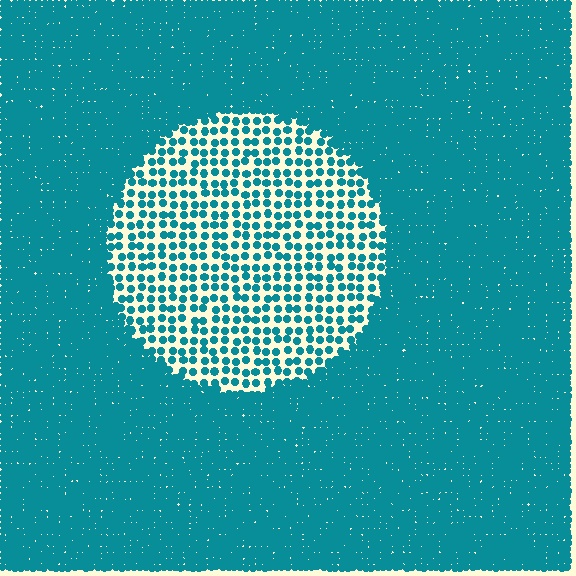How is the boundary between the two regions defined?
The boundary is defined by a change in element density (approximately 3.1x ratio). All elements are the same color, size, and shape.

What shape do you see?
I see a circle.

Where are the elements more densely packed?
The elements are more densely packed outside the circle boundary.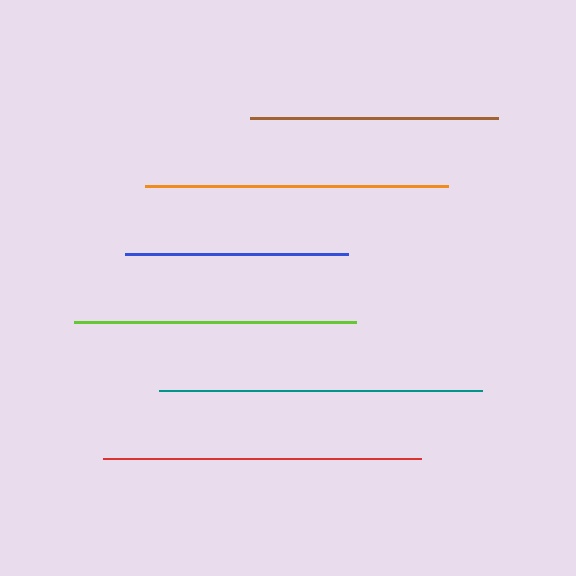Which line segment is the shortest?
The blue line is the shortest at approximately 224 pixels.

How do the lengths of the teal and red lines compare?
The teal and red lines are approximately the same length.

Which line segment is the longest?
The teal line is the longest at approximately 322 pixels.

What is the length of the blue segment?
The blue segment is approximately 224 pixels long.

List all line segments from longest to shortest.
From longest to shortest: teal, red, orange, lime, brown, blue.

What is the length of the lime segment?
The lime segment is approximately 282 pixels long.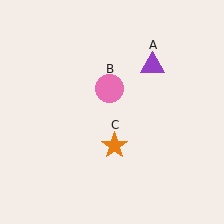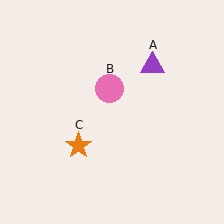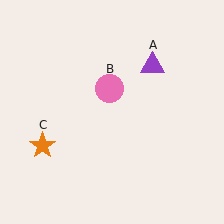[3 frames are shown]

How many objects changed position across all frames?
1 object changed position: orange star (object C).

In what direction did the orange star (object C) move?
The orange star (object C) moved left.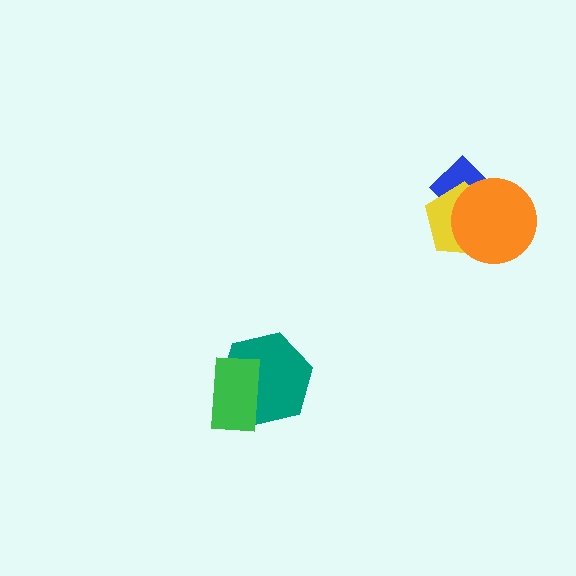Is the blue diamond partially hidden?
Yes, it is partially covered by another shape.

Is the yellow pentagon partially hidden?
Yes, it is partially covered by another shape.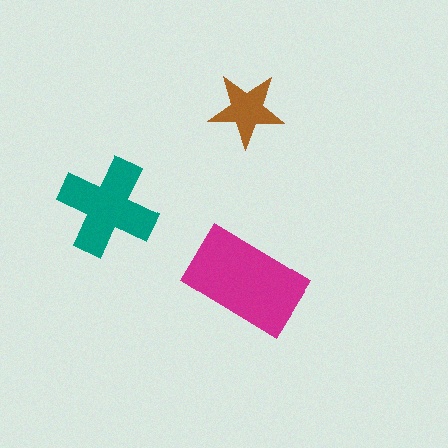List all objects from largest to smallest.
The magenta rectangle, the teal cross, the brown star.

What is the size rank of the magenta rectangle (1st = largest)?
1st.